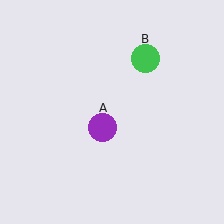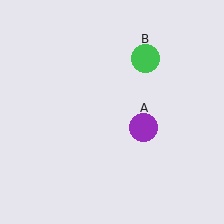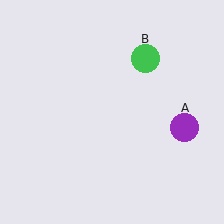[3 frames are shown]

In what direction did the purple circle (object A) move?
The purple circle (object A) moved right.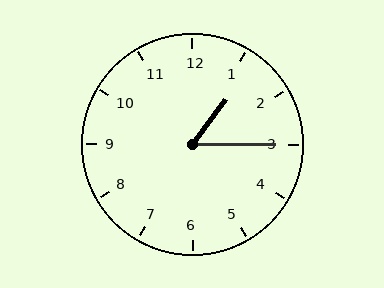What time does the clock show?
1:15.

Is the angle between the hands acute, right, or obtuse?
It is acute.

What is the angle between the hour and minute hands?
Approximately 52 degrees.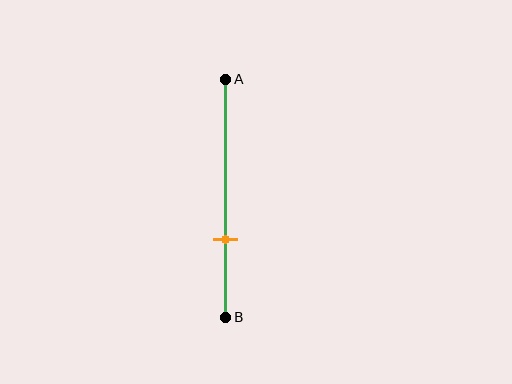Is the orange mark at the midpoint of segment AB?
No, the mark is at about 65% from A, not at the 50% midpoint.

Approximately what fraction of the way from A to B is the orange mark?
The orange mark is approximately 65% of the way from A to B.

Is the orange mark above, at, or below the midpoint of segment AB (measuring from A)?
The orange mark is below the midpoint of segment AB.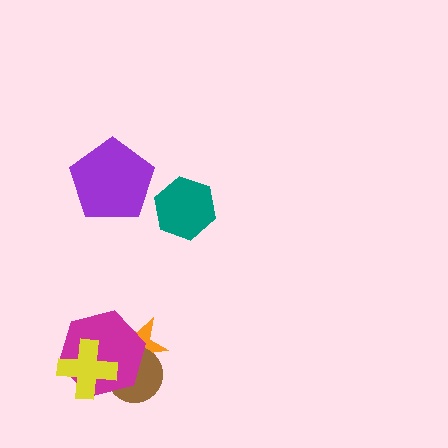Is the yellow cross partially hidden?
No, no other shape covers it.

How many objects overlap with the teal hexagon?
0 objects overlap with the teal hexagon.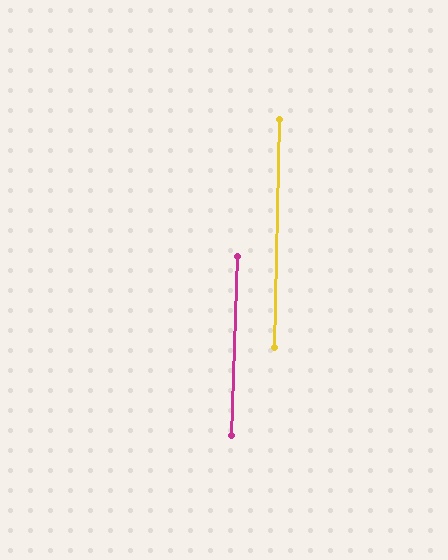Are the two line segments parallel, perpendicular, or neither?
Parallel — their directions differ by only 0.7°.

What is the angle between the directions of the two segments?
Approximately 1 degree.